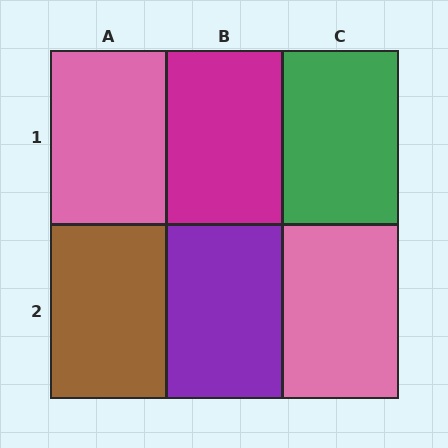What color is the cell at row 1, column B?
Magenta.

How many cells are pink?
2 cells are pink.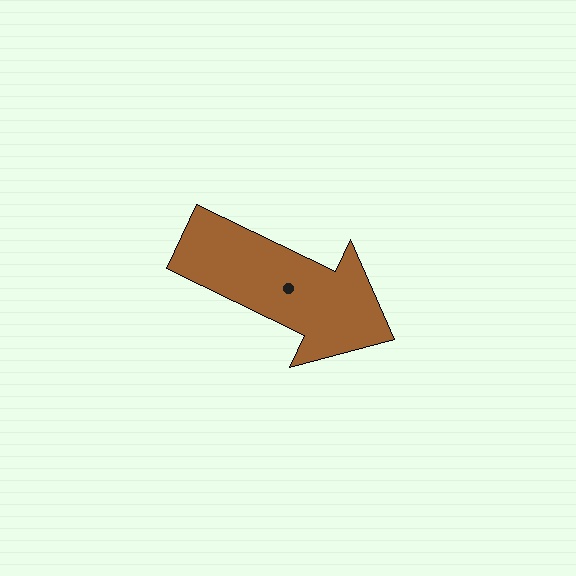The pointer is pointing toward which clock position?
Roughly 4 o'clock.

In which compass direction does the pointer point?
Southeast.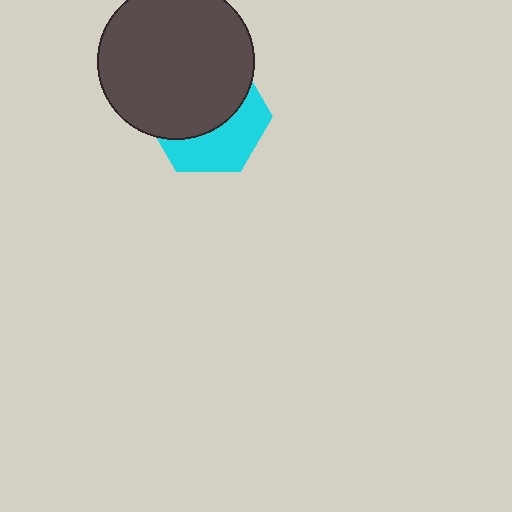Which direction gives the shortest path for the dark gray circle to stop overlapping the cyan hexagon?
Moving up gives the shortest separation.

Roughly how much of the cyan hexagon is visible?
A small part of it is visible (roughly 42%).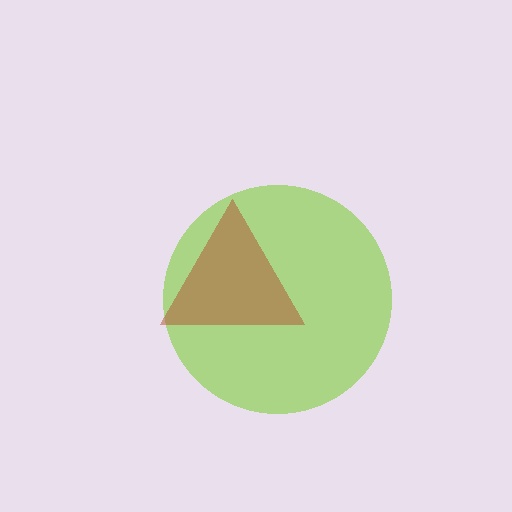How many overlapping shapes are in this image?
There are 2 overlapping shapes in the image.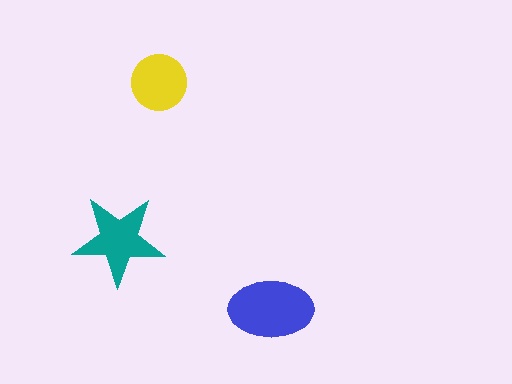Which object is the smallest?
The yellow circle.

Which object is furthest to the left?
The teal star is leftmost.